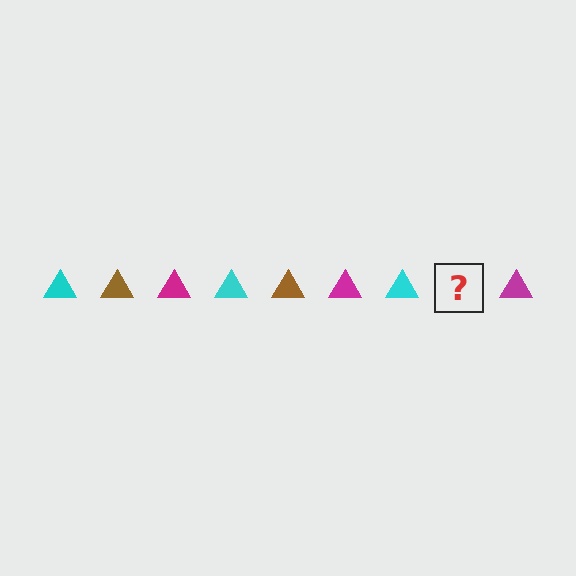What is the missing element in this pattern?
The missing element is a brown triangle.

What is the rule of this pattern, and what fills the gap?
The rule is that the pattern cycles through cyan, brown, magenta triangles. The gap should be filled with a brown triangle.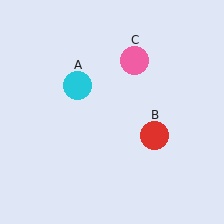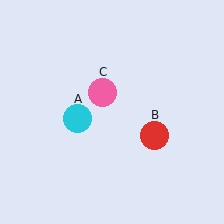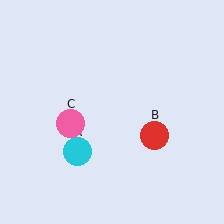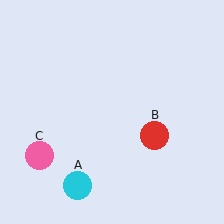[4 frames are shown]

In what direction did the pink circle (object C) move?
The pink circle (object C) moved down and to the left.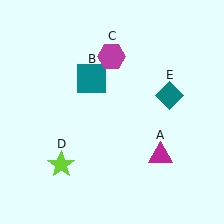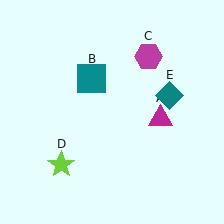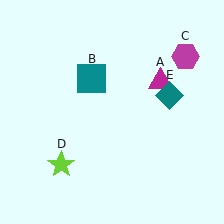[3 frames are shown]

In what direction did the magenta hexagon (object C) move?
The magenta hexagon (object C) moved right.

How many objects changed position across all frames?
2 objects changed position: magenta triangle (object A), magenta hexagon (object C).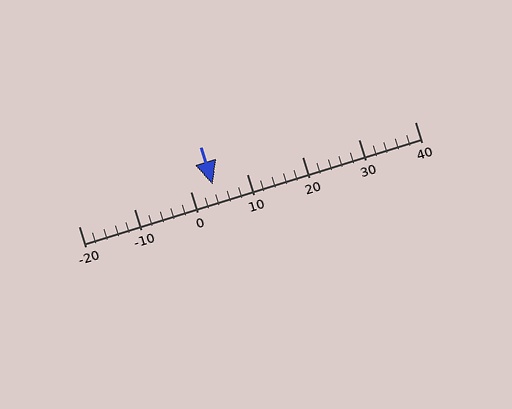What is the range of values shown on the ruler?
The ruler shows values from -20 to 40.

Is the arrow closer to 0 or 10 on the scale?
The arrow is closer to 0.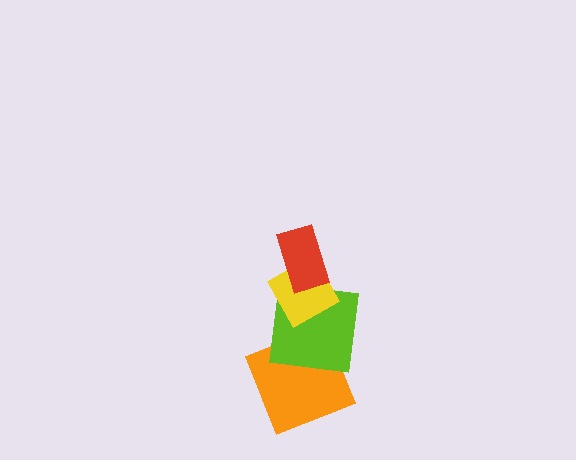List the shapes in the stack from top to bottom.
From top to bottom: the red rectangle, the yellow diamond, the lime square, the orange square.